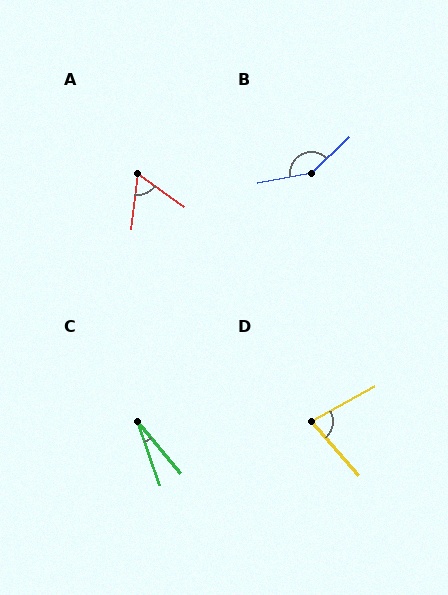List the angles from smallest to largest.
C (21°), A (61°), D (77°), B (146°).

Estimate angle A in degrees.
Approximately 61 degrees.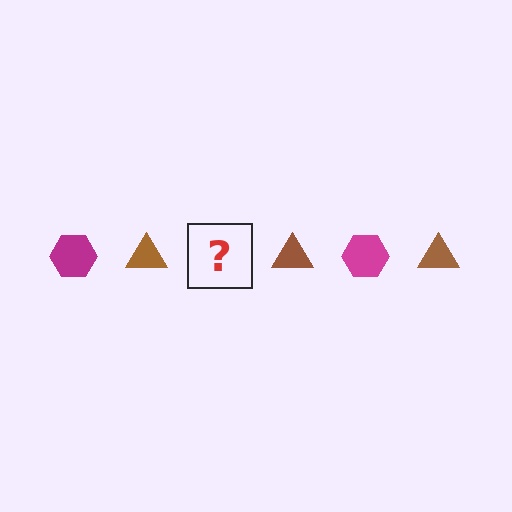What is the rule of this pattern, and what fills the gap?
The rule is that the pattern alternates between magenta hexagon and brown triangle. The gap should be filled with a magenta hexagon.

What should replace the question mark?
The question mark should be replaced with a magenta hexagon.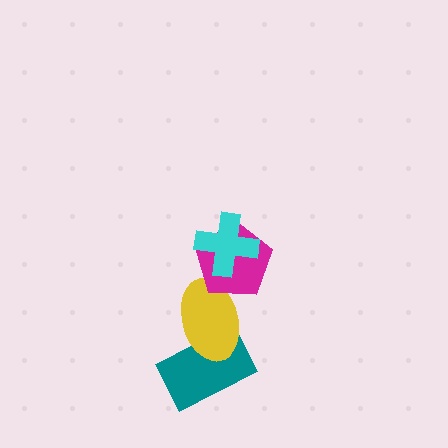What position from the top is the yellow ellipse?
The yellow ellipse is 3rd from the top.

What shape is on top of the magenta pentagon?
The cyan cross is on top of the magenta pentagon.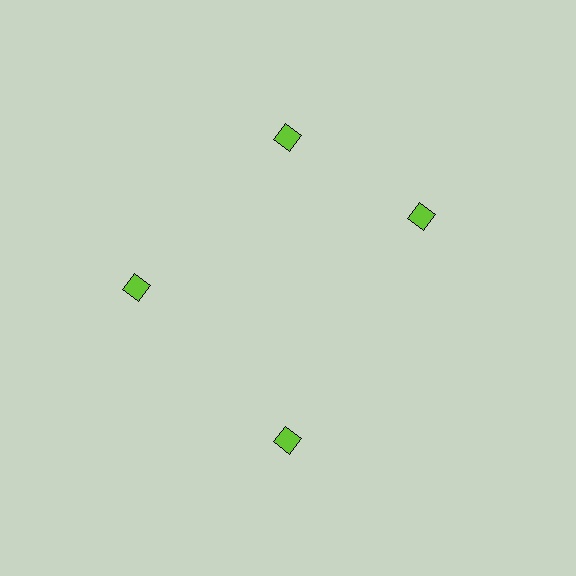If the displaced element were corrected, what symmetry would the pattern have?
It would have 4-fold rotational symmetry — the pattern would map onto itself every 90 degrees.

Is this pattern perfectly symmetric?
No. The 4 lime diamonds are arranged in a ring, but one element near the 3 o'clock position is rotated out of alignment along the ring, breaking the 4-fold rotational symmetry.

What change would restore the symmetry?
The symmetry would be restored by rotating it back into even spacing with its neighbors so that all 4 diamonds sit at equal angles and equal distance from the center.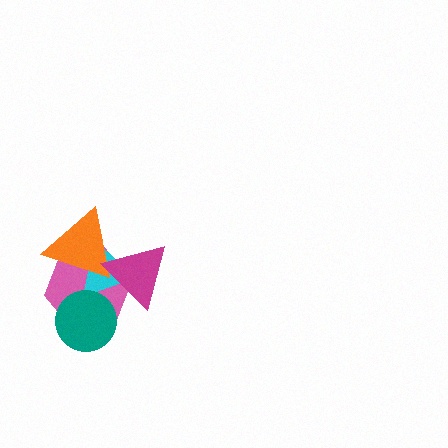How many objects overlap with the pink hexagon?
4 objects overlap with the pink hexagon.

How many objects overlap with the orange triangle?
3 objects overlap with the orange triangle.